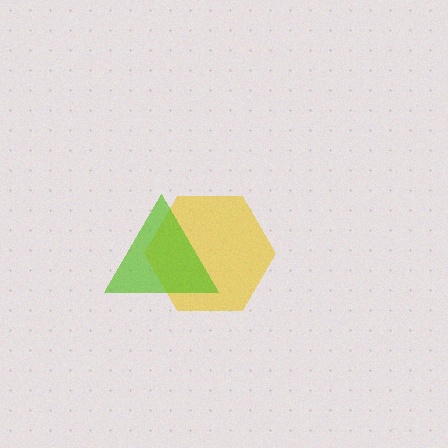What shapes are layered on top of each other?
The layered shapes are: a yellow hexagon, a lime triangle.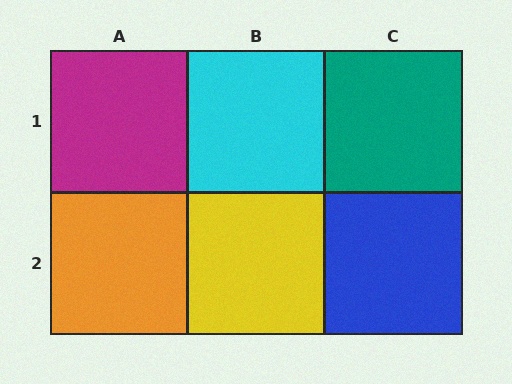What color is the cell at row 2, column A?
Orange.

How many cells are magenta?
1 cell is magenta.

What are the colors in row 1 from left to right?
Magenta, cyan, teal.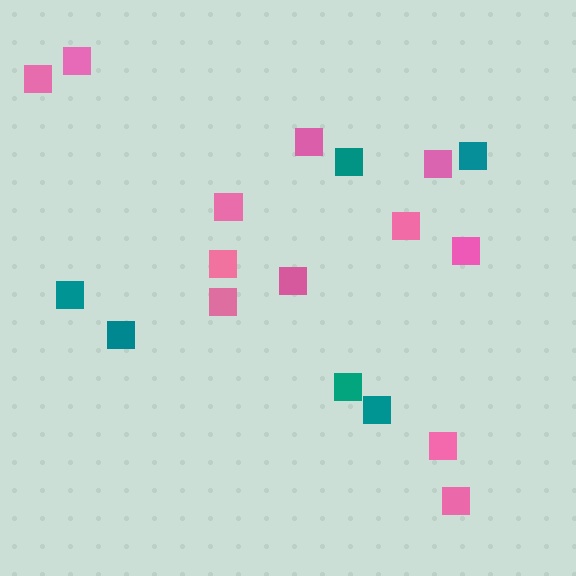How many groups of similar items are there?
There are 2 groups: one group of teal squares (6) and one group of pink squares (12).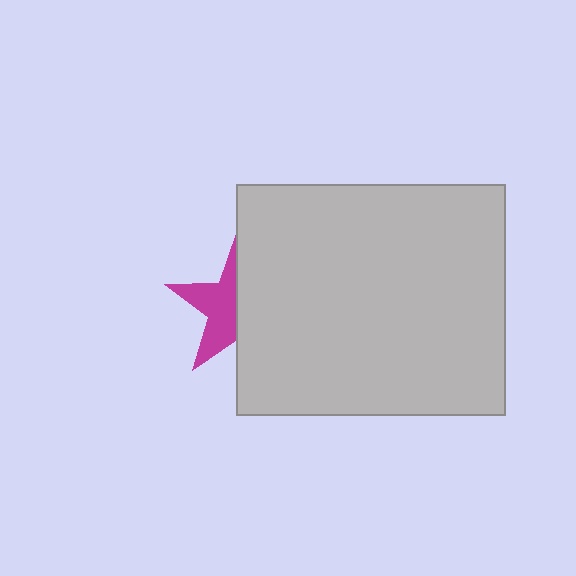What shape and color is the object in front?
The object in front is a light gray rectangle.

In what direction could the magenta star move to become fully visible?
The magenta star could move left. That would shift it out from behind the light gray rectangle entirely.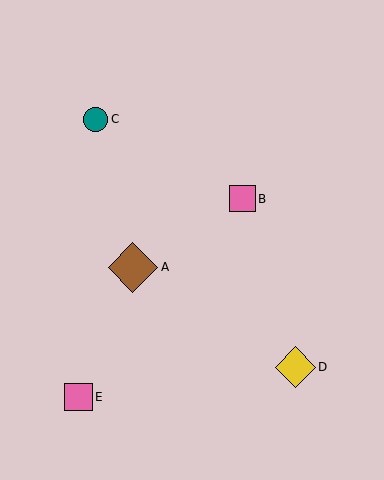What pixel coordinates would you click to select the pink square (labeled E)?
Click at (79, 397) to select the pink square E.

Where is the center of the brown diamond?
The center of the brown diamond is at (133, 267).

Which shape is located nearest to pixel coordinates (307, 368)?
The yellow diamond (labeled D) at (295, 367) is nearest to that location.